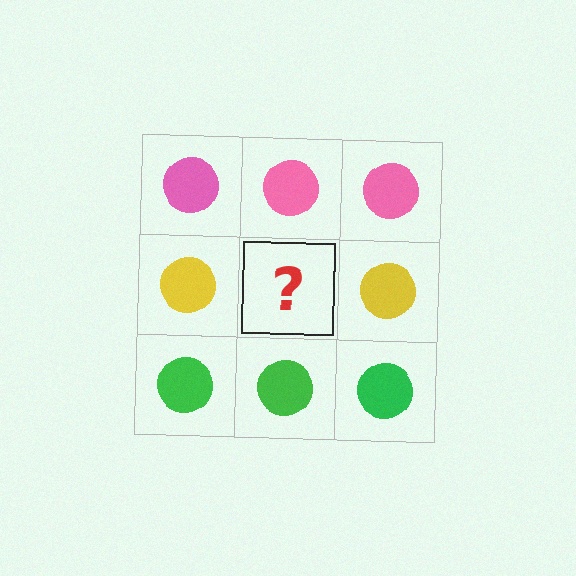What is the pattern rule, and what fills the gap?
The rule is that each row has a consistent color. The gap should be filled with a yellow circle.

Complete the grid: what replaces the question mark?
The question mark should be replaced with a yellow circle.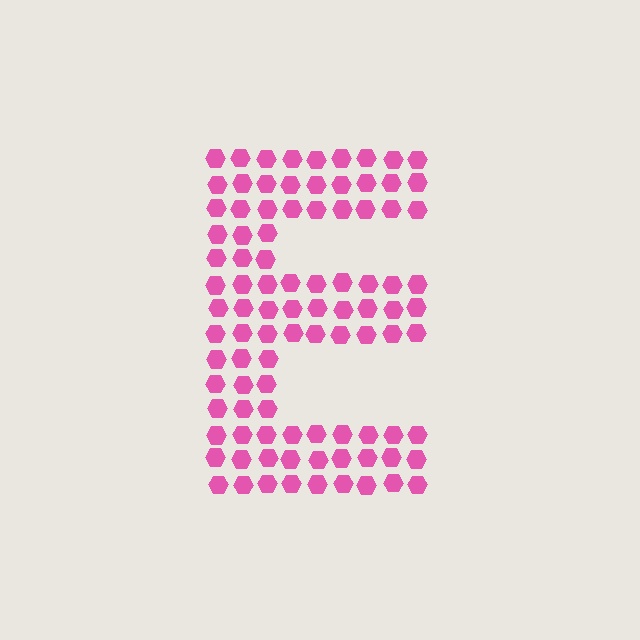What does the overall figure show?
The overall figure shows the letter E.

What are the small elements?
The small elements are hexagons.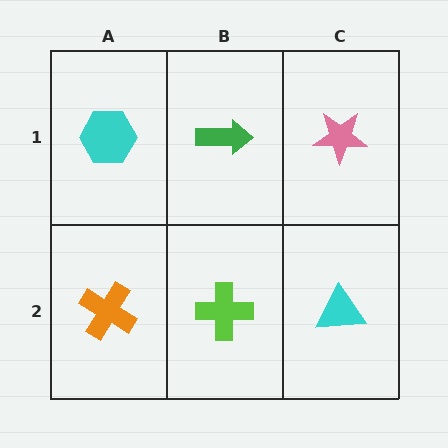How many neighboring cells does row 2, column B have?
3.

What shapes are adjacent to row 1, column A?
An orange cross (row 2, column A), a green arrow (row 1, column B).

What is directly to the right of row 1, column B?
A pink star.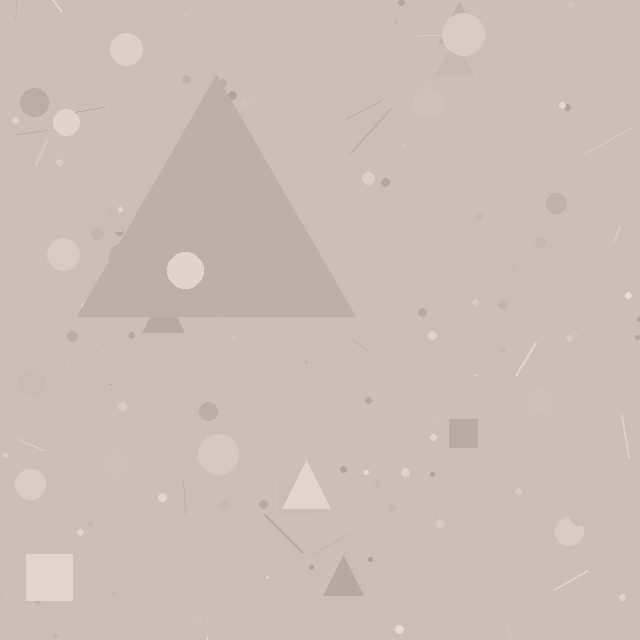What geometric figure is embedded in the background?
A triangle is embedded in the background.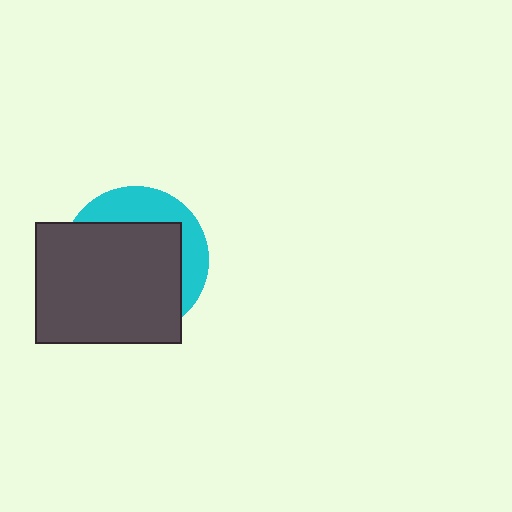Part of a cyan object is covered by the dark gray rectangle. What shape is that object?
It is a circle.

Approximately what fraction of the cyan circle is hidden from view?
Roughly 70% of the cyan circle is hidden behind the dark gray rectangle.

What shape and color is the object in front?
The object in front is a dark gray rectangle.